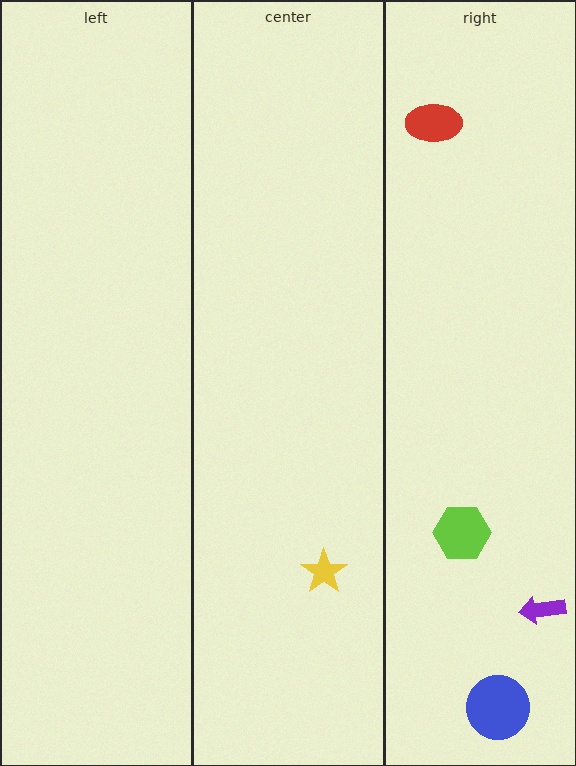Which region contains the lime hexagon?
The right region.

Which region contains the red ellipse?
The right region.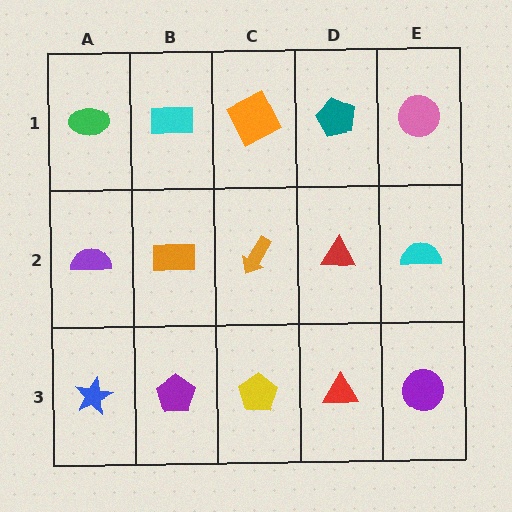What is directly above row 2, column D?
A teal pentagon.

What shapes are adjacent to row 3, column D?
A red triangle (row 2, column D), a yellow pentagon (row 3, column C), a purple circle (row 3, column E).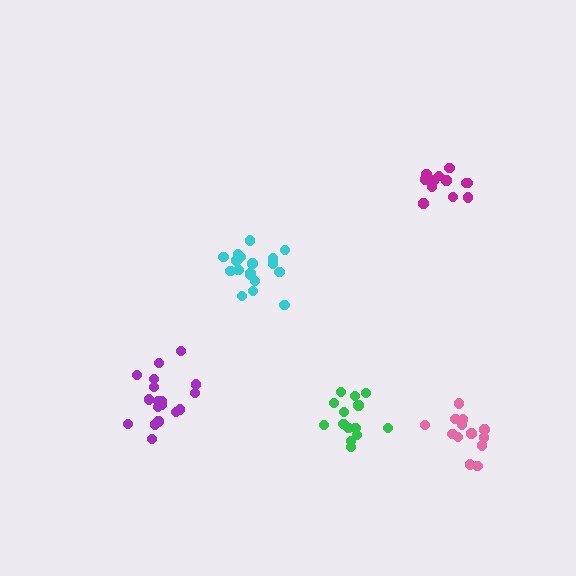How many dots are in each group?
Group 1: 14 dots, Group 2: 18 dots, Group 3: 14 dots, Group 4: 14 dots, Group 5: 18 dots (78 total).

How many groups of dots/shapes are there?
There are 5 groups.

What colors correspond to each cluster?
The clusters are colored: pink, cyan, green, magenta, purple.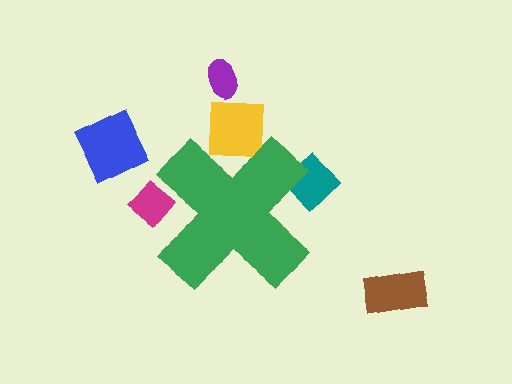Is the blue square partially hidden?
No, the blue square is fully visible.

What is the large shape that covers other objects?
A green cross.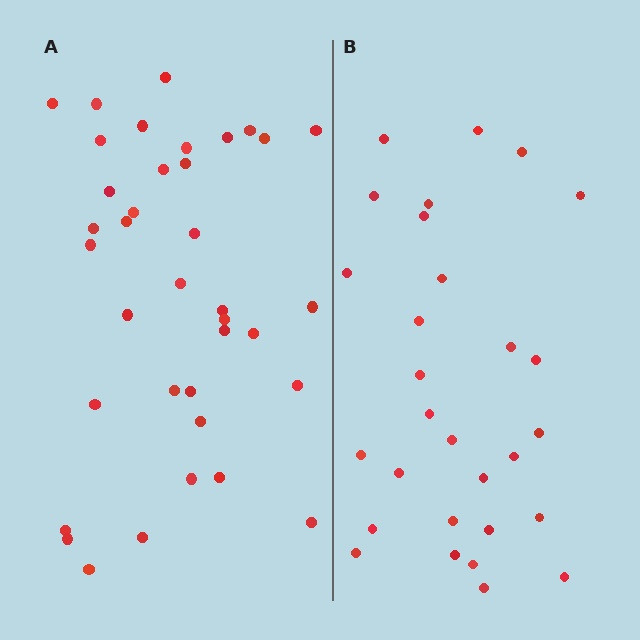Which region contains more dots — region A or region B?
Region A (the left region) has more dots.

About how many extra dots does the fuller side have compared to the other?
Region A has roughly 8 or so more dots than region B.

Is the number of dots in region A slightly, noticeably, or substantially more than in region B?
Region A has noticeably more, but not dramatically so. The ratio is roughly 1.3 to 1.